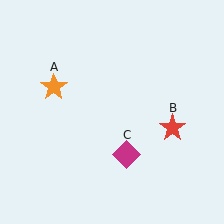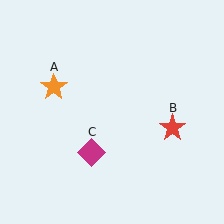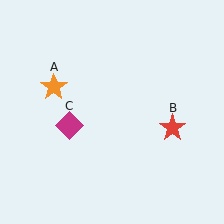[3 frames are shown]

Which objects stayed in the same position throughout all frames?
Orange star (object A) and red star (object B) remained stationary.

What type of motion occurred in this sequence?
The magenta diamond (object C) rotated clockwise around the center of the scene.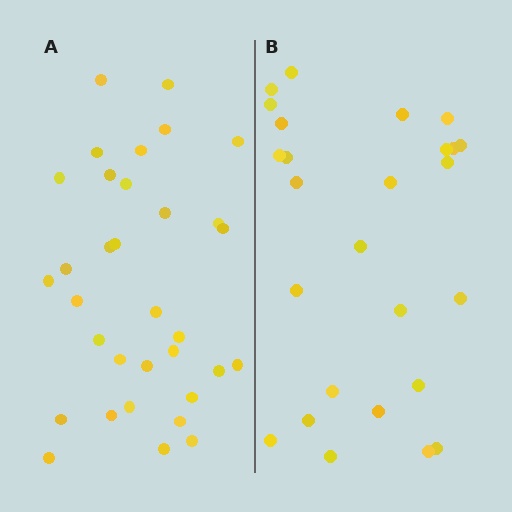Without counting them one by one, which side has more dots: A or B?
Region A (the left region) has more dots.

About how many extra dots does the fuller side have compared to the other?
Region A has roughly 8 or so more dots than region B.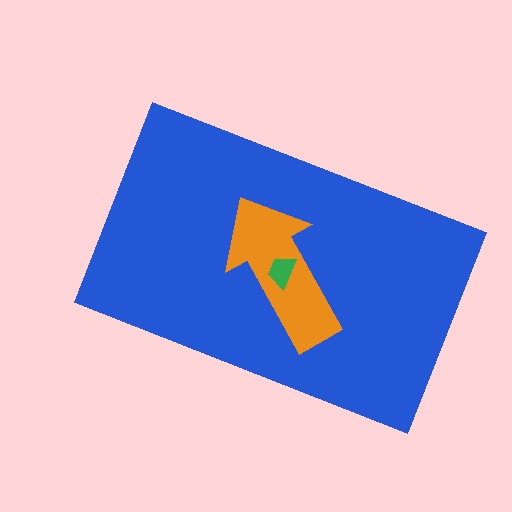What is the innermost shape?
The green trapezoid.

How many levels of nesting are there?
3.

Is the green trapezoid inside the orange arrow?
Yes.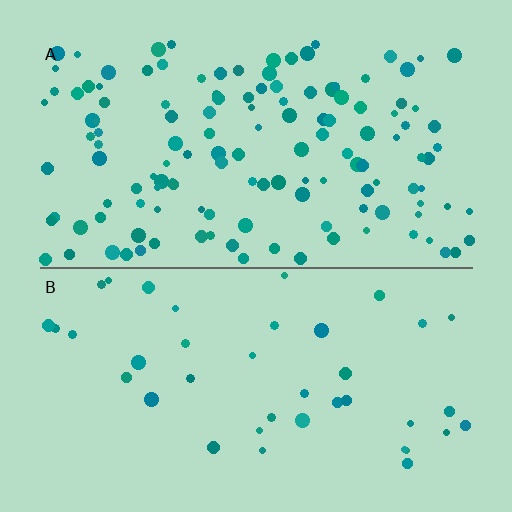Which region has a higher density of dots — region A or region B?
A (the top).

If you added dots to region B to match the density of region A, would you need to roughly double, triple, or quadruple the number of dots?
Approximately triple.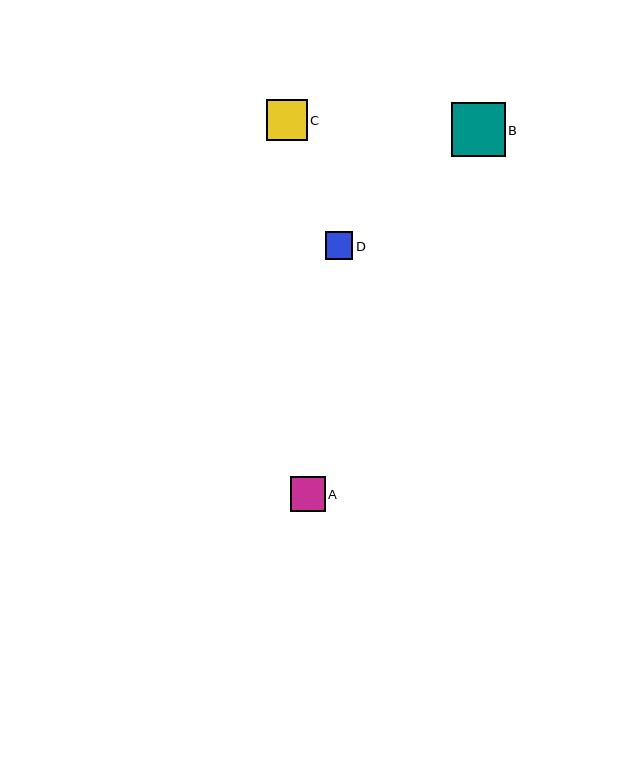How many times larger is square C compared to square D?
Square C is approximately 1.5 times the size of square D.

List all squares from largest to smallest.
From largest to smallest: B, C, A, D.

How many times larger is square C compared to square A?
Square C is approximately 1.2 times the size of square A.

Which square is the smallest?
Square D is the smallest with a size of approximately 27 pixels.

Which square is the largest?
Square B is the largest with a size of approximately 54 pixels.